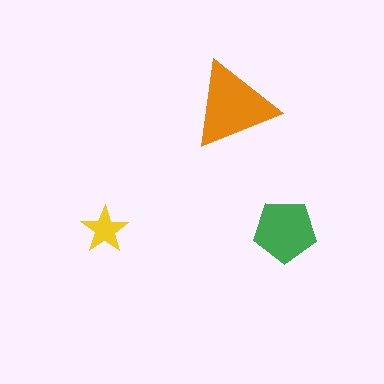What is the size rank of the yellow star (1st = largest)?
3rd.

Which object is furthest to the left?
The yellow star is leftmost.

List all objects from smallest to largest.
The yellow star, the green pentagon, the orange triangle.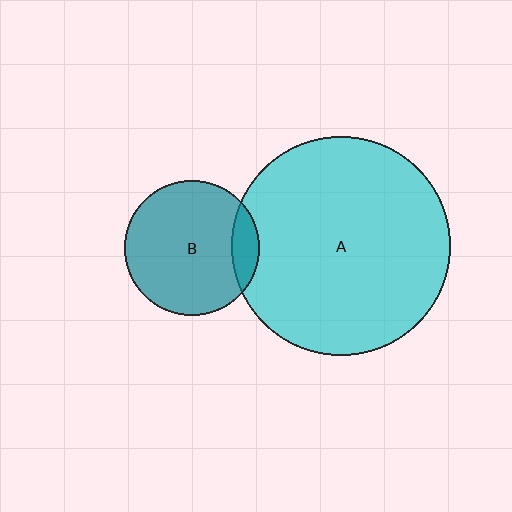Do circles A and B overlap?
Yes.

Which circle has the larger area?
Circle A (cyan).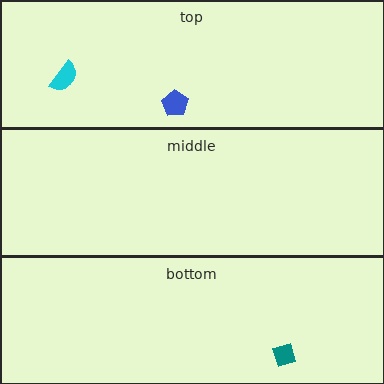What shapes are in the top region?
The blue pentagon, the cyan semicircle.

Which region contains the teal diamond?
The bottom region.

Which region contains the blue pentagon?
The top region.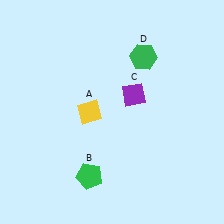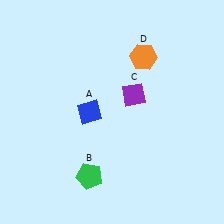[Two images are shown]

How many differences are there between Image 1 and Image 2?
There are 2 differences between the two images.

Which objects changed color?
A changed from yellow to blue. D changed from green to orange.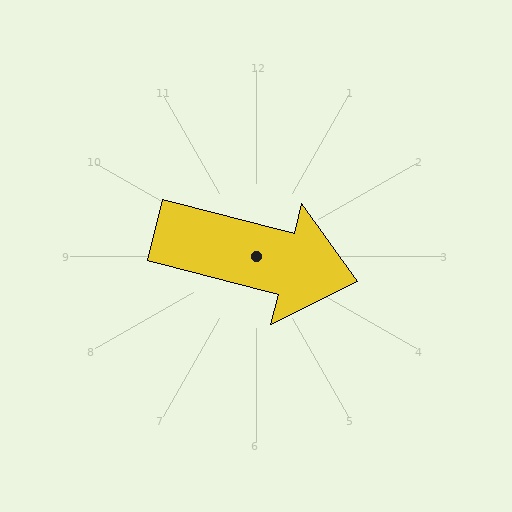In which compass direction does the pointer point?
East.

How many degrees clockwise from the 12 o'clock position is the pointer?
Approximately 104 degrees.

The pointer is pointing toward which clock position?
Roughly 3 o'clock.